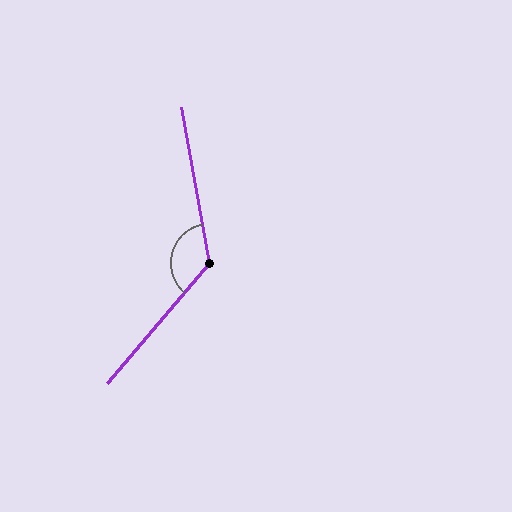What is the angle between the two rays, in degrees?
Approximately 129 degrees.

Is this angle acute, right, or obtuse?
It is obtuse.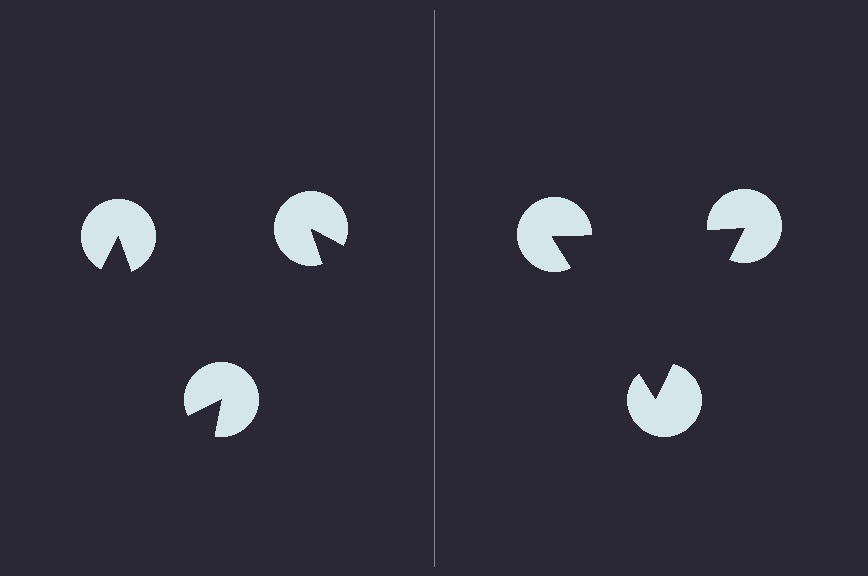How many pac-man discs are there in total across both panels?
6 — 3 on each side.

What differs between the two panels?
The pac-man discs are positioned identically on both sides; only the wedge orientations differ. On the right they align to a triangle; on the left they are misaligned.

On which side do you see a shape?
An illusory triangle appears on the right side. On the left side the wedge cuts are rotated, so no coherent shape forms.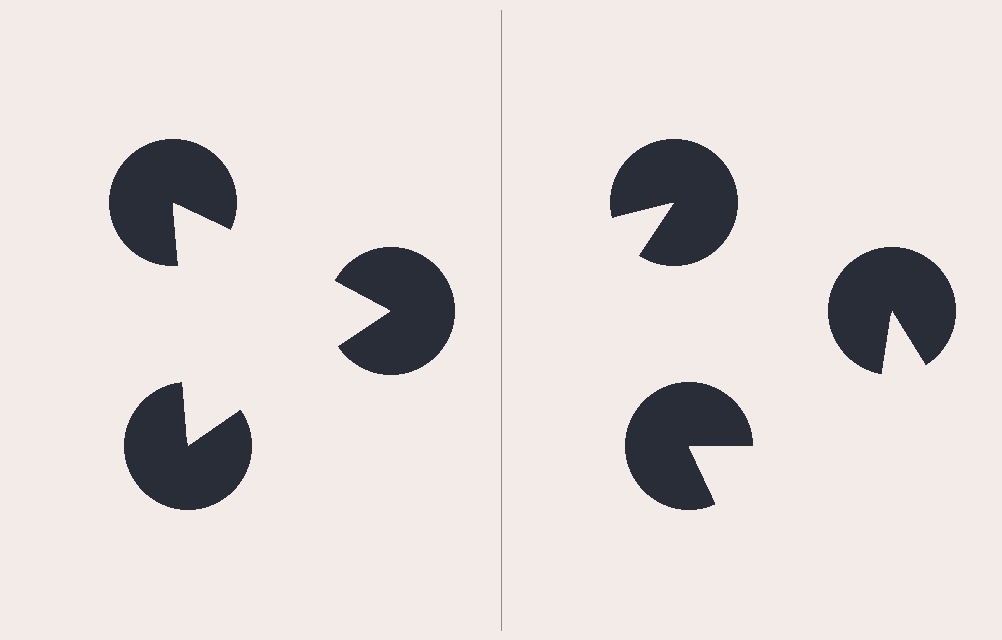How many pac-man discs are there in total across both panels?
6 — 3 on each side.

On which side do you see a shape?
An illusory triangle appears on the left side. On the right side the wedge cuts are rotated, so no coherent shape forms.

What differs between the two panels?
The pac-man discs are positioned identically on both sides; only the wedge orientations differ. On the left they align to a triangle; on the right they are misaligned.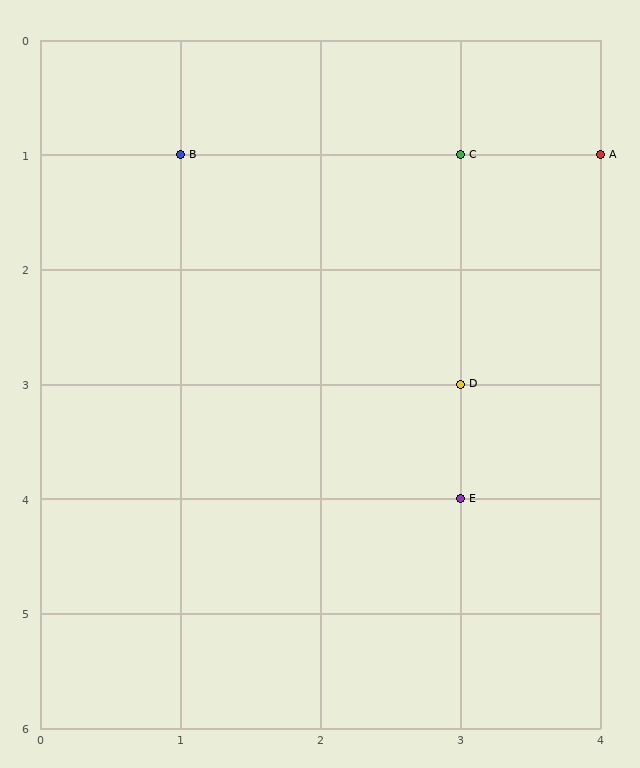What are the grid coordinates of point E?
Point E is at grid coordinates (3, 4).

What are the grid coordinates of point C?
Point C is at grid coordinates (3, 1).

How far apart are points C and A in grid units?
Points C and A are 1 column apart.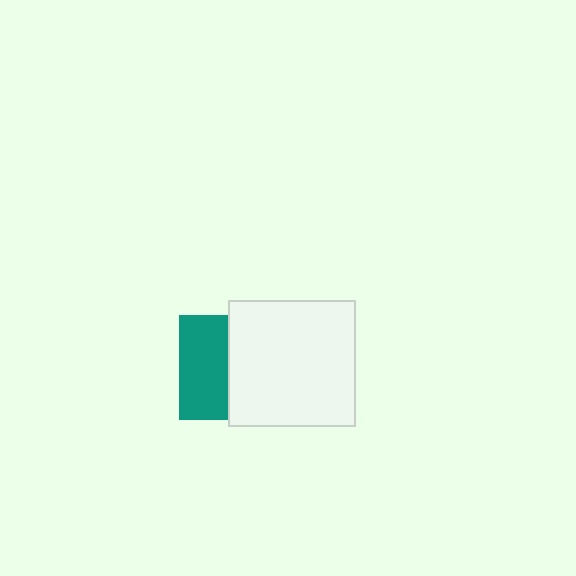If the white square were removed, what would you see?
You would see the complete teal square.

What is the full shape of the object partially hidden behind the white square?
The partially hidden object is a teal square.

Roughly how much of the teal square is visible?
About half of it is visible (roughly 46%).